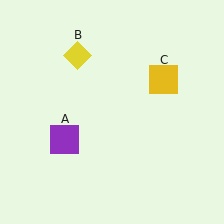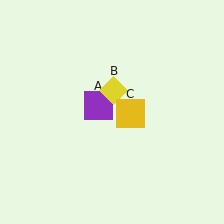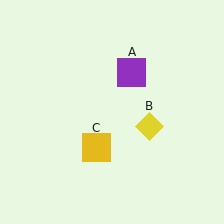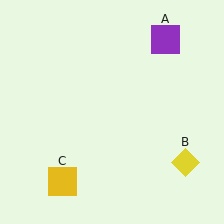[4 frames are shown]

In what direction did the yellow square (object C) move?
The yellow square (object C) moved down and to the left.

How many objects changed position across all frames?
3 objects changed position: purple square (object A), yellow diamond (object B), yellow square (object C).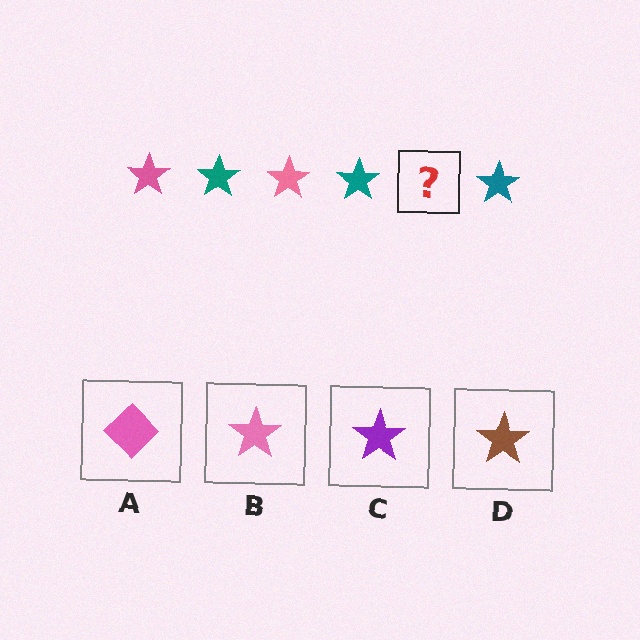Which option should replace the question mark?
Option B.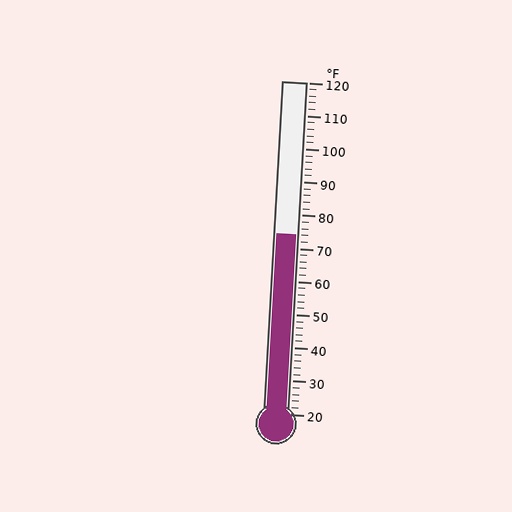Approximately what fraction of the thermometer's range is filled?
The thermometer is filled to approximately 55% of its range.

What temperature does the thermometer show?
The thermometer shows approximately 74°F.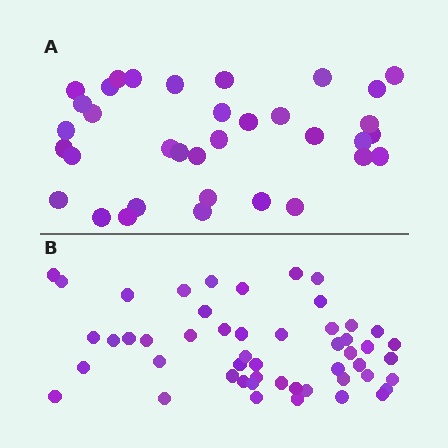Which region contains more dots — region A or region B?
Region B (the bottom region) has more dots.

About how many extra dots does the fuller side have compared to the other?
Region B has approximately 15 more dots than region A.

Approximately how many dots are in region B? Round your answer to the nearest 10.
About 50 dots. (The exact count is 51, which rounds to 50.)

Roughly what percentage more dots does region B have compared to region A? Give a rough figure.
About 45% more.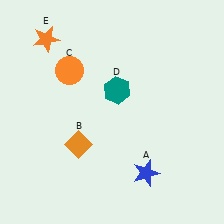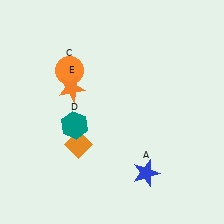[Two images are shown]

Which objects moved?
The objects that moved are: the teal hexagon (D), the orange star (E).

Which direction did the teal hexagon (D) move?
The teal hexagon (D) moved left.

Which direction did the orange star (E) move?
The orange star (E) moved down.